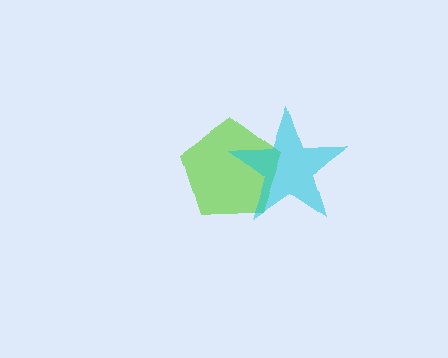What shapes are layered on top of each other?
The layered shapes are: a lime pentagon, a cyan star.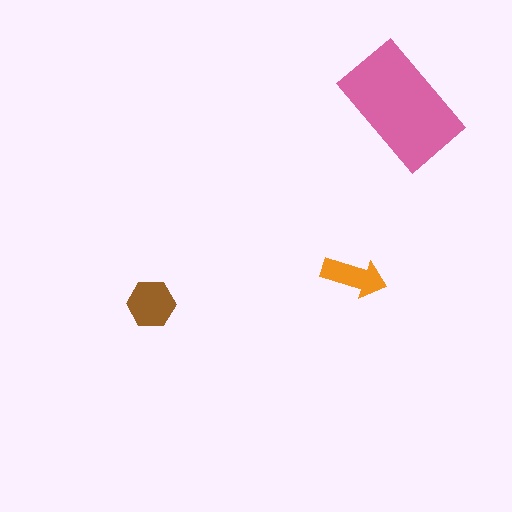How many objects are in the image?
There are 3 objects in the image.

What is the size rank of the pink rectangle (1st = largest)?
1st.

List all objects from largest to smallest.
The pink rectangle, the brown hexagon, the orange arrow.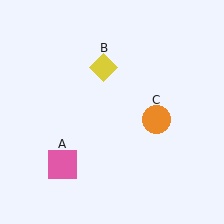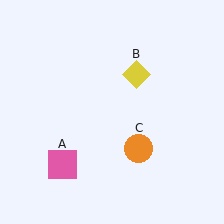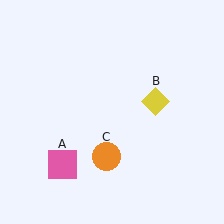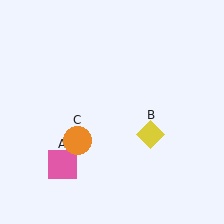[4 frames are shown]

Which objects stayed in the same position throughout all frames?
Pink square (object A) remained stationary.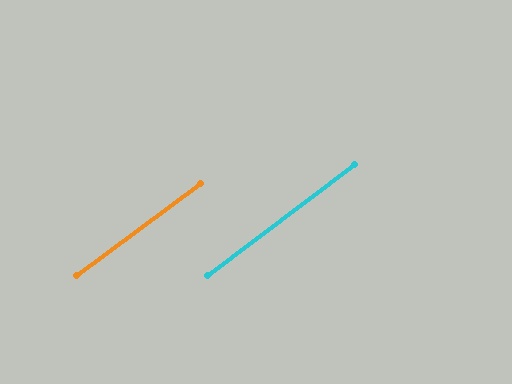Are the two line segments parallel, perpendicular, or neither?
Parallel — their directions differ by only 0.5°.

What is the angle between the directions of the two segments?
Approximately 1 degree.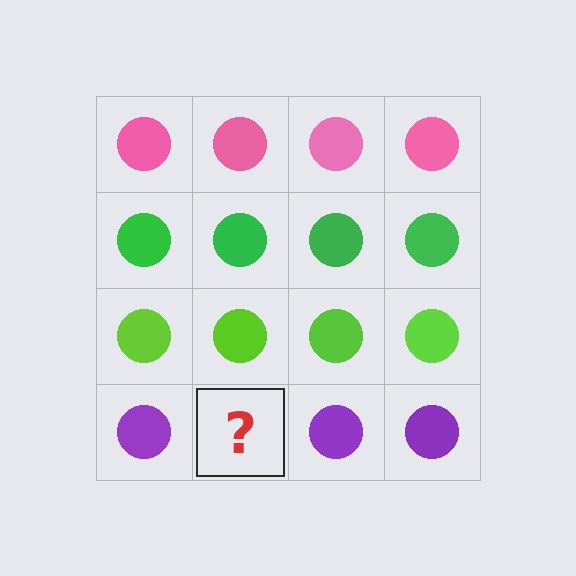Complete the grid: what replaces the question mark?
The question mark should be replaced with a purple circle.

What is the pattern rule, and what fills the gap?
The rule is that each row has a consistent color. The gap should be filled with a purple circle.